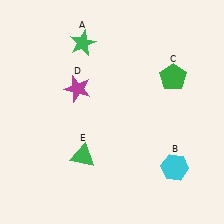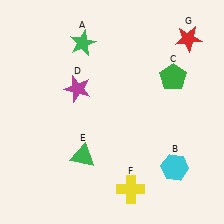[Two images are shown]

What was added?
A yellow cross (F), a red star (G) were added in Image 2.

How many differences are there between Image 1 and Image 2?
There are 2 differences between the two images.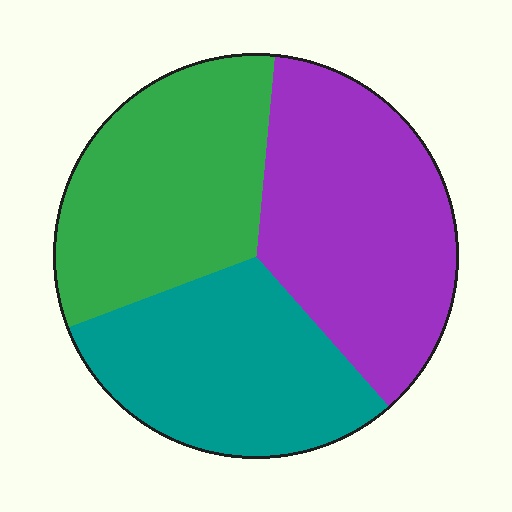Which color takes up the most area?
Purple, at roughly 35%.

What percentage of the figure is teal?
Teal covers around 30% of the figure.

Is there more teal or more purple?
Purple.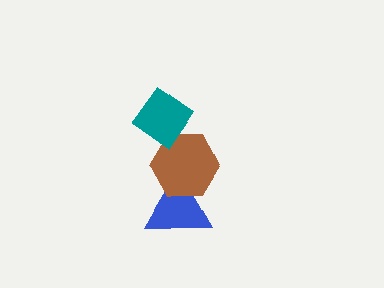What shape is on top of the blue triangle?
The brown hexagon is on top of the blue triangle.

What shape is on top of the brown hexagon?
The teal diamond is on top of the brown hexagon.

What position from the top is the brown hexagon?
The brown hexagon is 2nd from the top.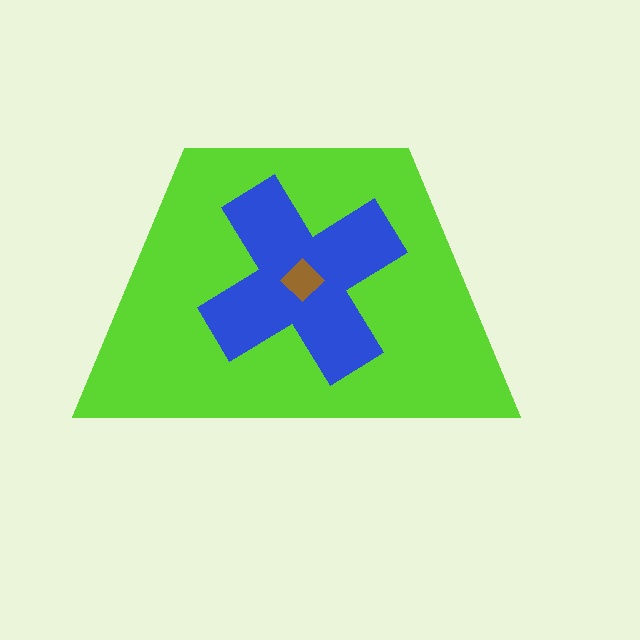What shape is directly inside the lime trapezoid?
The blue cross.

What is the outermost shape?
The lime trapezoid.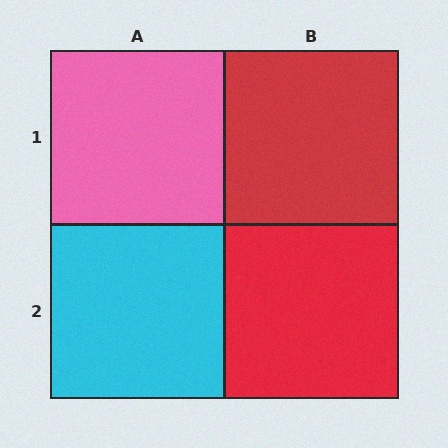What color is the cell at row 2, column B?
Red.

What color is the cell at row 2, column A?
Cyan.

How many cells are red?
2 cells are red.